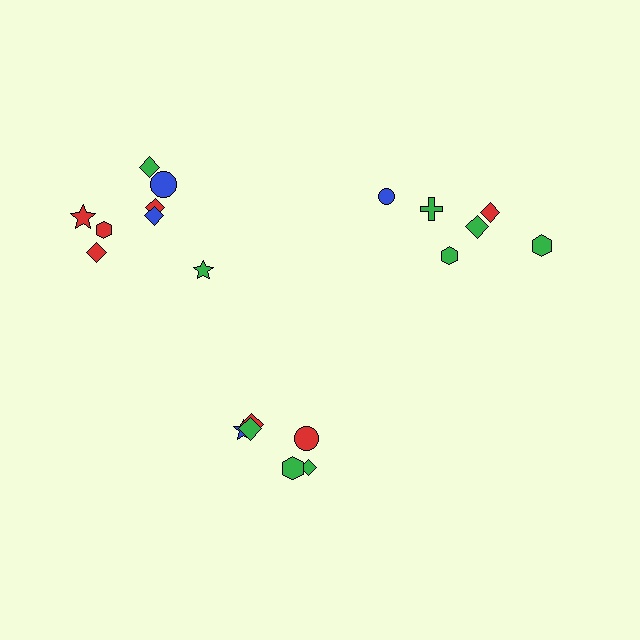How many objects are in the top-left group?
There are 8 objects.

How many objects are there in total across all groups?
There are 20 objects.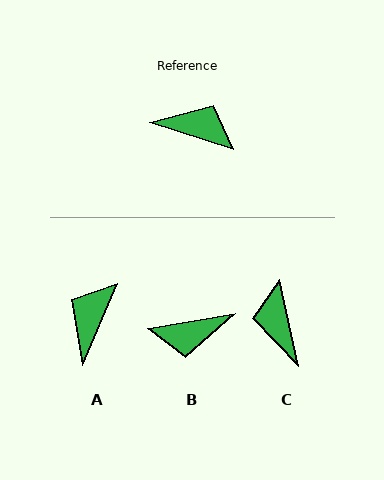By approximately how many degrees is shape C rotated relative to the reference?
Approximately 120 degrees counter-clockwise.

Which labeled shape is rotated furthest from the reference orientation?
B, about 153 degrees away.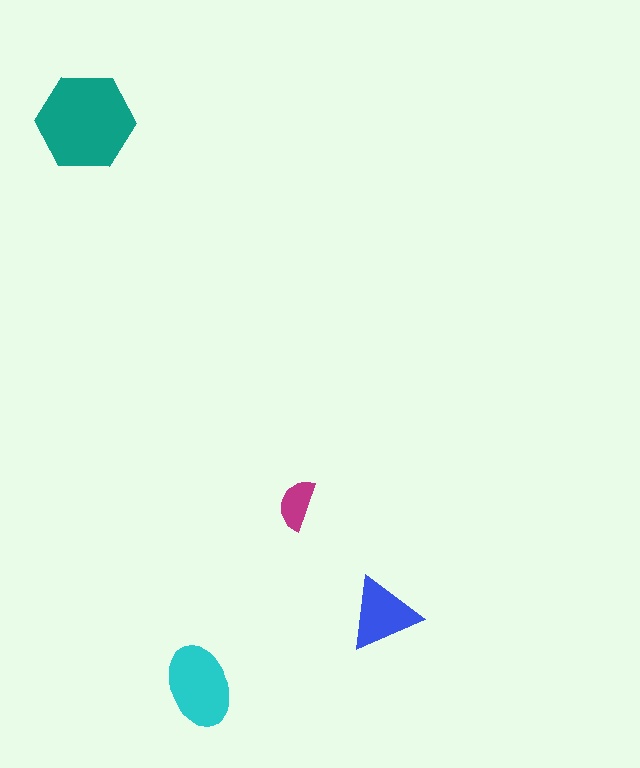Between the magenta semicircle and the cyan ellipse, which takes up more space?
The cyan ellipse.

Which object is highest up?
The teal hexagon is topmost.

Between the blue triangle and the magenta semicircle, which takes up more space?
The blue triangle.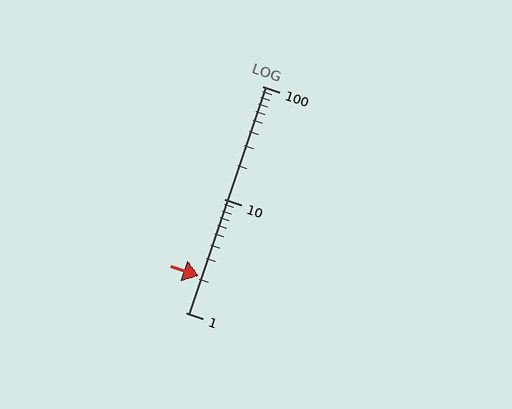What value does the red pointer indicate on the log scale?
The pointer indicates approximately 2.1.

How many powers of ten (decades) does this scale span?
The scale spans 2 decades, from 1 to 100.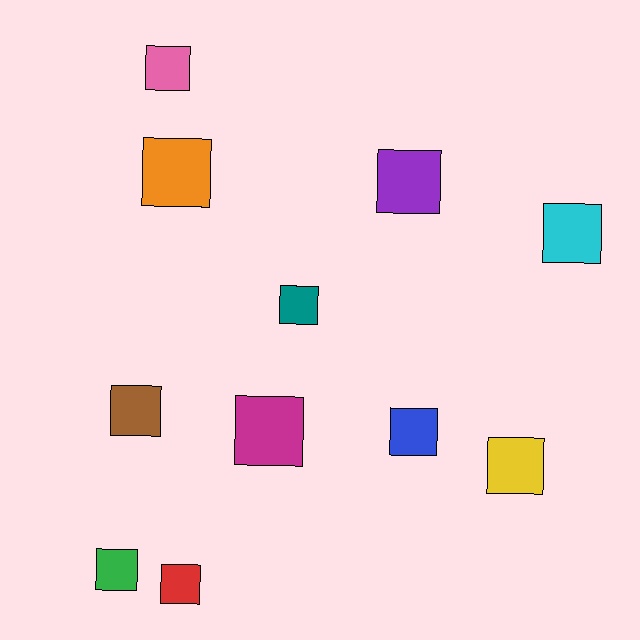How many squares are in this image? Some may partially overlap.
There are 11 squares.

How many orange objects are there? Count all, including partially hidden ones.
There is 1 orange object.